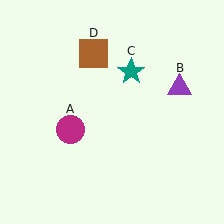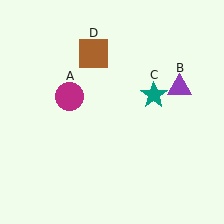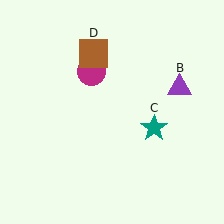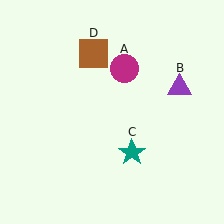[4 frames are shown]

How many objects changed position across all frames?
2 objects changed position: magenta circle (object A), teal star (object C).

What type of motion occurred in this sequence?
The magenta circle (object A), teal star (object C) rotated clockwise around the center of the scene.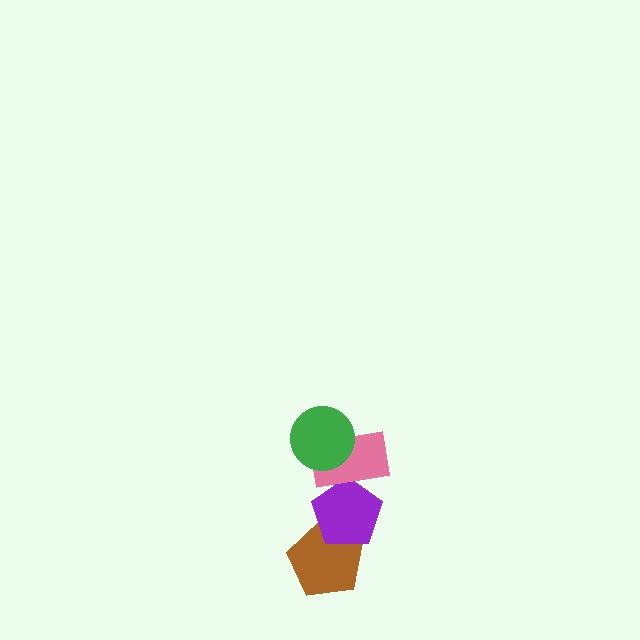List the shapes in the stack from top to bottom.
From top to bottom: the green circle, the pink rectangle, the purple pentagon, the brown pentagon.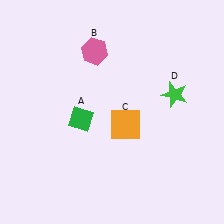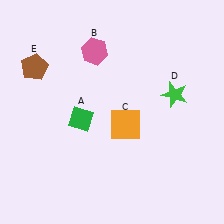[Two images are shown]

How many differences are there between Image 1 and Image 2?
There is 1 difference between the two images.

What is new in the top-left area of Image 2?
A brown pentagon (E) was added in the top-left area of Image 2.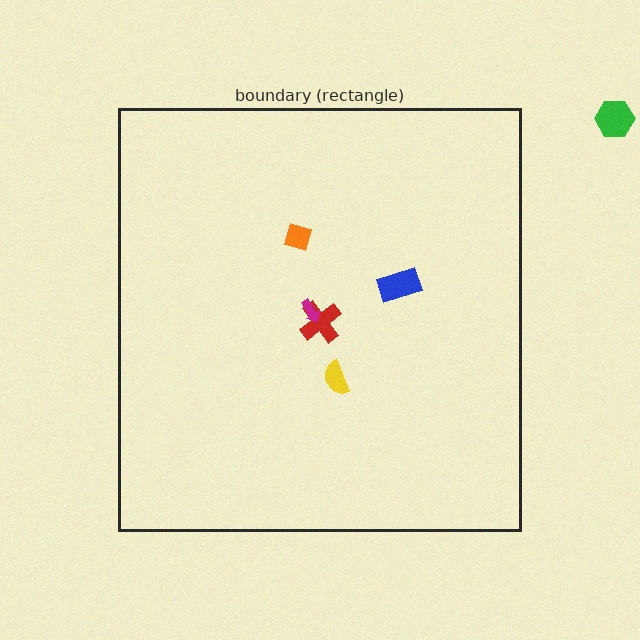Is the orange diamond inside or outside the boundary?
Inside.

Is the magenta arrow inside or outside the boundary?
Inside.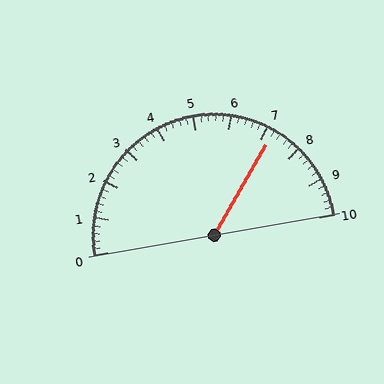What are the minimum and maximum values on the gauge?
The gauge ranges from 0 to 10.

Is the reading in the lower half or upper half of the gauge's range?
The reading is in the upper half of the range (0 to 10).